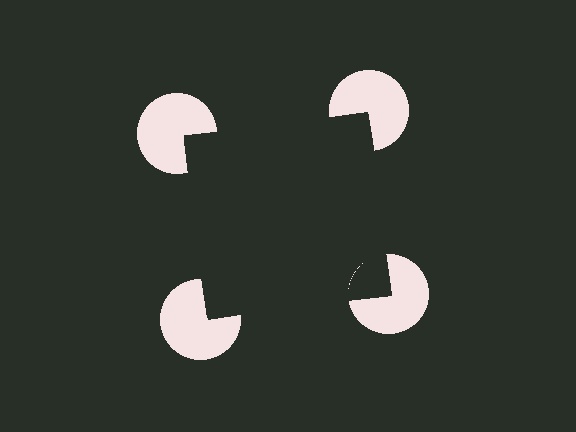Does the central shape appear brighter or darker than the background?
It typically appears slightly darker than the background, even though no actual brightness change is drawn.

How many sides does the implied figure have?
4 sides.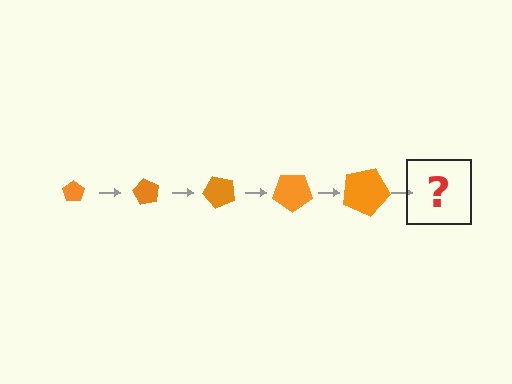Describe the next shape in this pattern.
It should be a pentagon, larger than the previous one and rotated 300 degrees from the start.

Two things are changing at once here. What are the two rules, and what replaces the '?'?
The two rules are that the pentagon grows larger each step and it rotates 60 degrees each step. The '?' should be a pentagon, larger than the previous one and rotated 300 degrees from the start.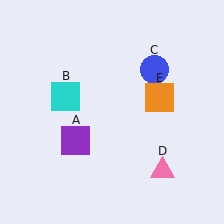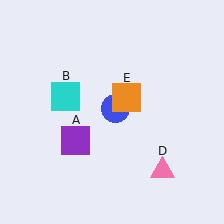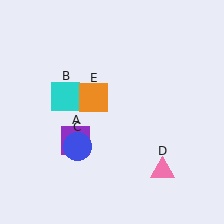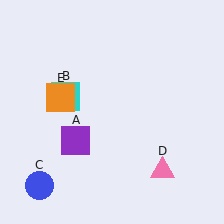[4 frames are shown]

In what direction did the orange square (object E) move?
The orange square (object E) moved left.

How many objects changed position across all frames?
2 objects changed position: blue circle (object C), orange square (object E).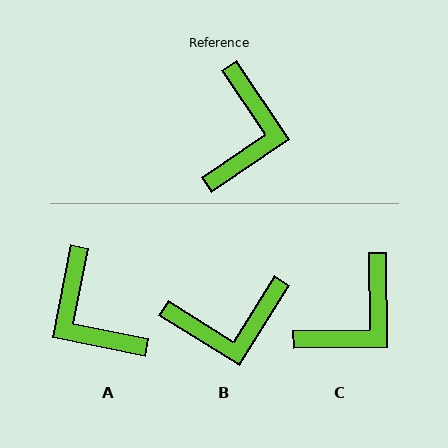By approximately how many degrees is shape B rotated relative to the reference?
Approximately 66 degrees clockwise.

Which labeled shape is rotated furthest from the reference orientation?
A, about 135 degrees away.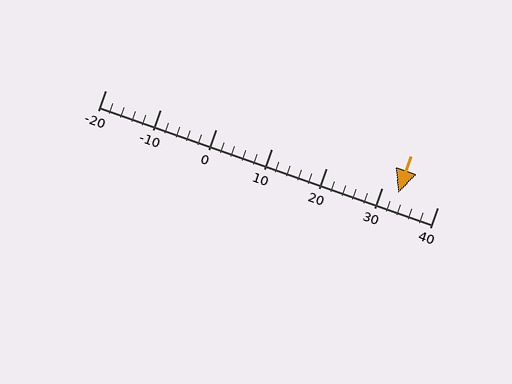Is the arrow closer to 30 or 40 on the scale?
The arrow is closer to 30.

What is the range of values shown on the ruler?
The ruler shows values from -20 to 40.